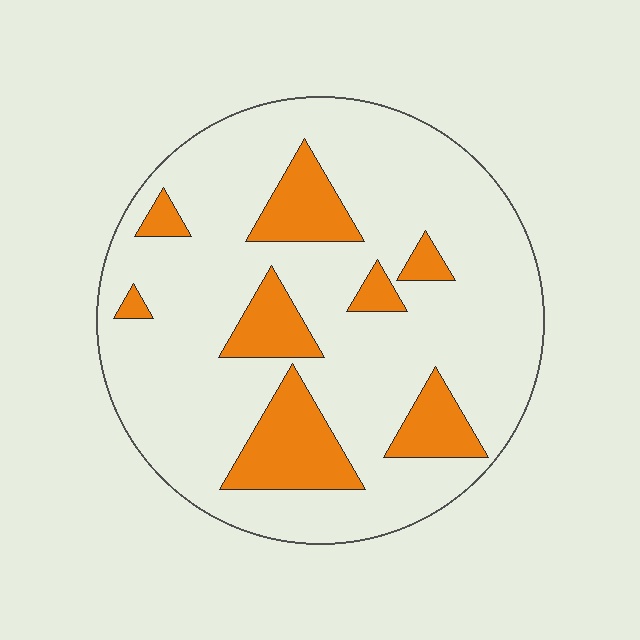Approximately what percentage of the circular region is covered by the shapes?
Approximately 20%.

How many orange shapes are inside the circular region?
8.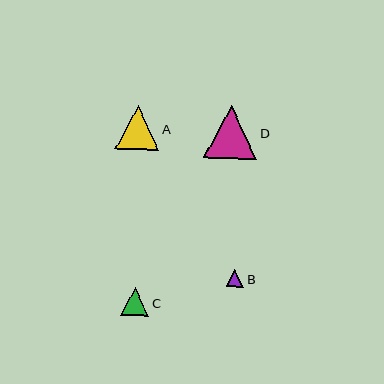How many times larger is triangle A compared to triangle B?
Triangle A is approximately 2.5 times the size of triangle B.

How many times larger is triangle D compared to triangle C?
Triangle D is approximately 1.9 times the size of triangle C.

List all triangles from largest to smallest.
From largest to smallest: D, A, C, B.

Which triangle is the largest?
Triangle D is the largest with a size of approximately 53 pixels.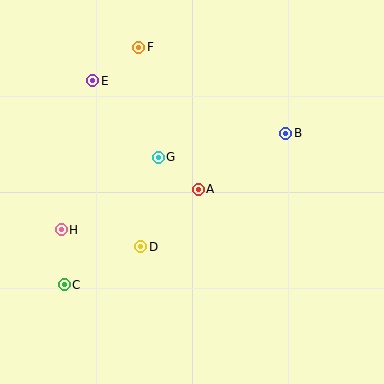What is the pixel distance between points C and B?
The distance between C and B is 268 pixels.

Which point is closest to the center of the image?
Point A at (198, 189) is closest to the center.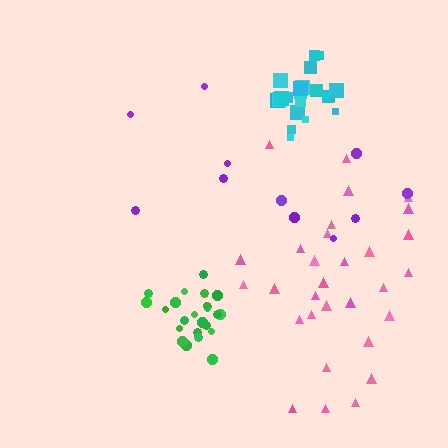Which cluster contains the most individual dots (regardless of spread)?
Pink (30).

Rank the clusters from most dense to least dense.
green, cyan, pink, purple.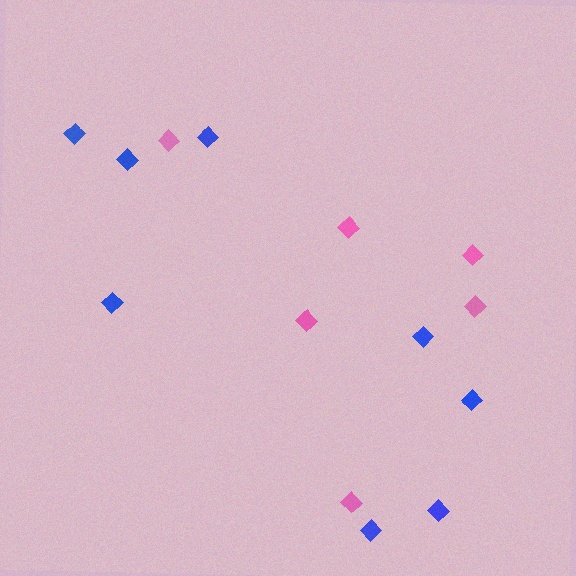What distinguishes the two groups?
There are 2 groups: one group of pink diamonds (6) and one group of blue diamonds (8).